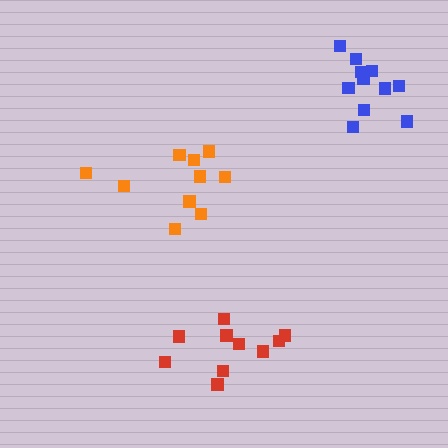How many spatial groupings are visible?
There are 3 spatial groupings.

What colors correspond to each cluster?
The clusters are colored: orange, red, blue.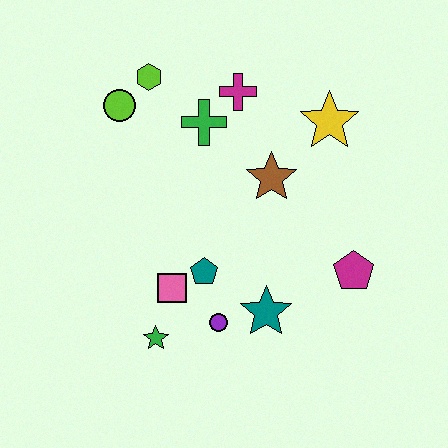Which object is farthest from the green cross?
The green star is farthest from the green cross.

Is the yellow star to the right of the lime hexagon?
Yes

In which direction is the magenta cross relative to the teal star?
The magenta cross is above the teal star.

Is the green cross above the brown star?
Yes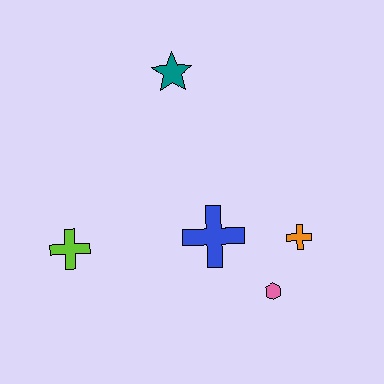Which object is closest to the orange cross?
The pink hexagon is closest to the orange cross.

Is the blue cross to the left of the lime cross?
No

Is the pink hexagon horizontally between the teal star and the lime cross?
No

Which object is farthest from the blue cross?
The teal star is farthest from the blue cross.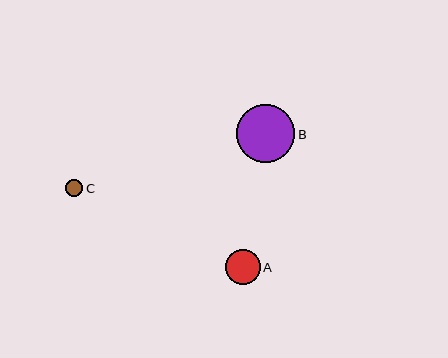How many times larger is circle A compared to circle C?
Circle A is approximately 2.0 times the size of circle C.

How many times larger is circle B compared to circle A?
Circle B is approximately 1.6 times the size of circle A.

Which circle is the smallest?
Circle C is the smallest with a size of approximately 18 pixels.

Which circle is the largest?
Circle B is the largest with a size of approximately 58 pixels.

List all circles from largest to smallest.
From largest to smallest: B, A, C.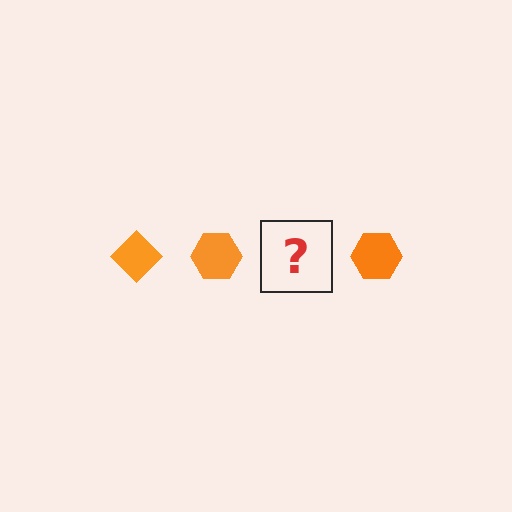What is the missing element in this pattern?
The missing element is an orange diamond.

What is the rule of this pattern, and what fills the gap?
The rule is that the pattern cycles through diamond, hexagon shapes in orange. The gap should be filled with an orange diamond.